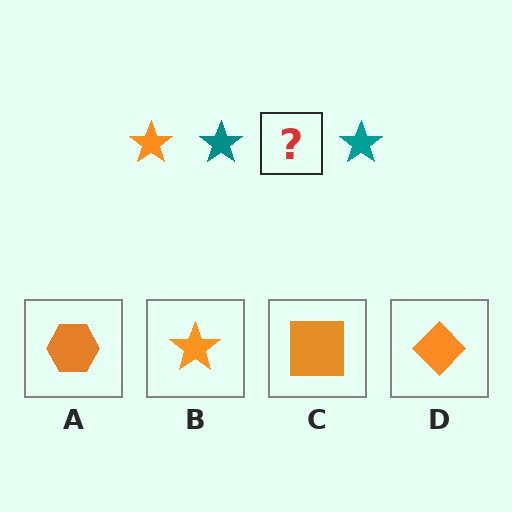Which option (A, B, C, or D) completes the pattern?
B.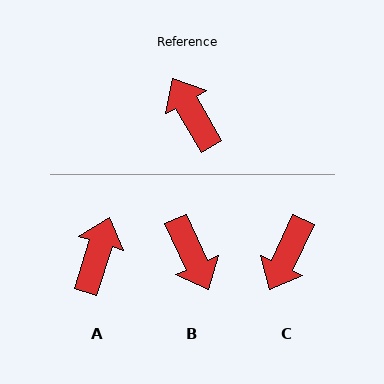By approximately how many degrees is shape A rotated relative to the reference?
Approximately 47 degrees clockwise.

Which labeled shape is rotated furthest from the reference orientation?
B, about 175 degrees away.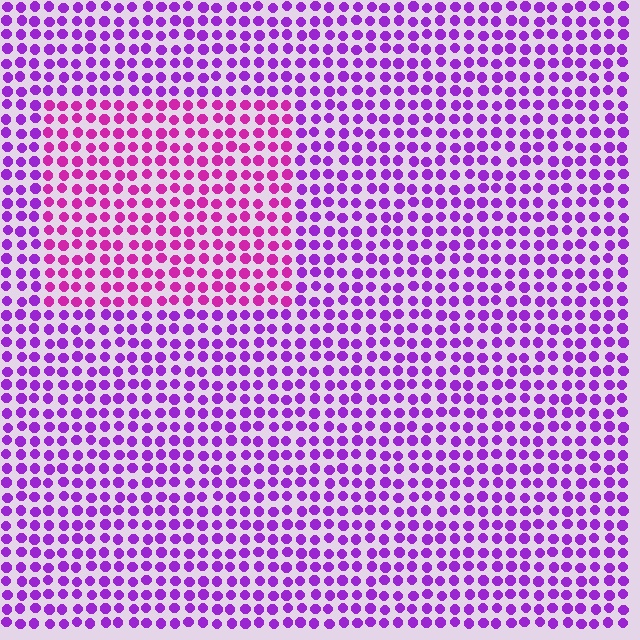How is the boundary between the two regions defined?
The boundary is defined purely by a slight shift in hue (about 32 degrees). Spacing, size, and orientation are identical on both sides.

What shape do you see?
I see a rectangle.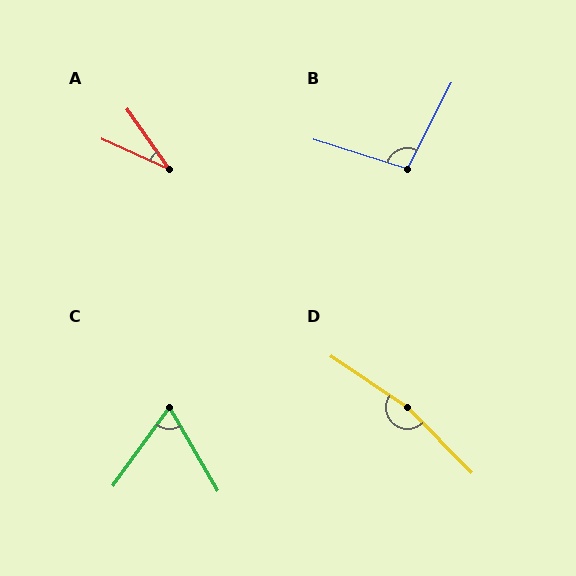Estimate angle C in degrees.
Approximately 66 degrees.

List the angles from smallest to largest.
A (31°), C (66°), B (100°), D (168°).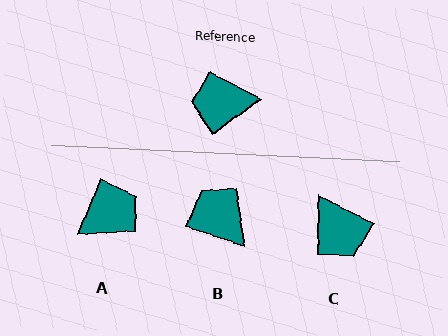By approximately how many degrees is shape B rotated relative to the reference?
Approximately 55 degrees clockwise.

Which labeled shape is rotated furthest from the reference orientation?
A, about 149 degrees away.